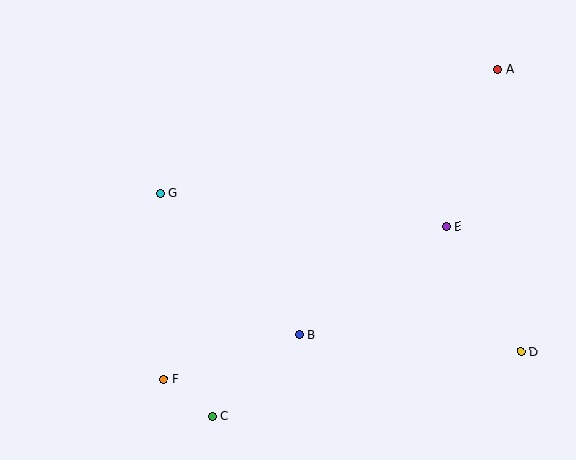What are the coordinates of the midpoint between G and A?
The midpoint between G and A is at (329, 131).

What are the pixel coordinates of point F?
Point F is at (164, 379).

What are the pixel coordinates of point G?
Point G is at (160, 193).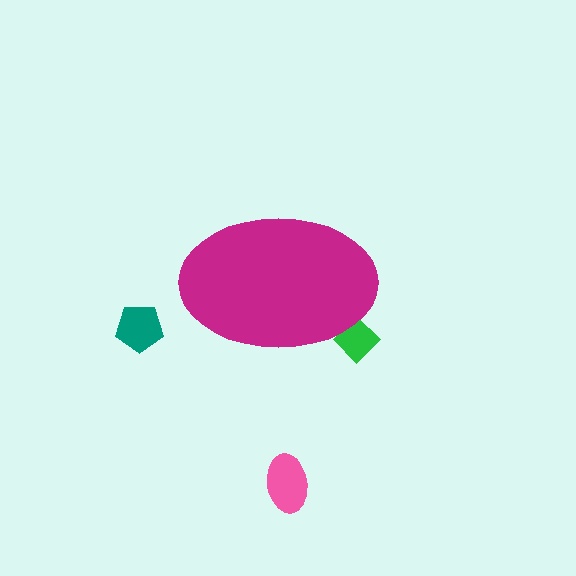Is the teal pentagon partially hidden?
No, the teal pentagon is fully visible.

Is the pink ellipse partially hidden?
No, the pink ellipse is fully visible.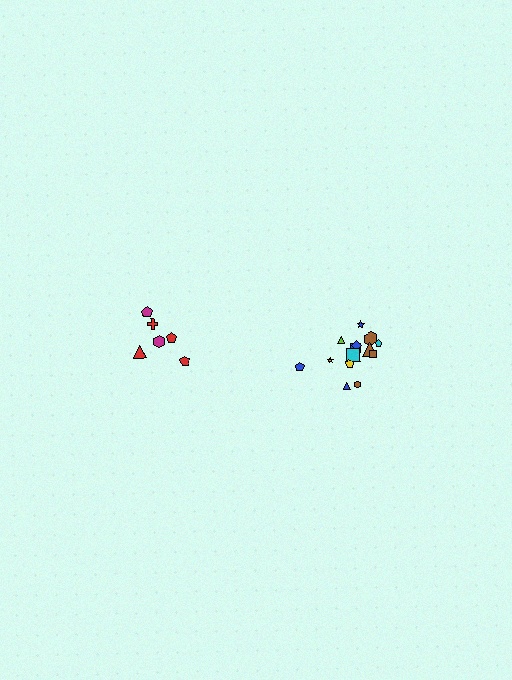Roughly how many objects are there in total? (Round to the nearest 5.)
Roughly 20 objects in total.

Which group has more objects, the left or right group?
The right group.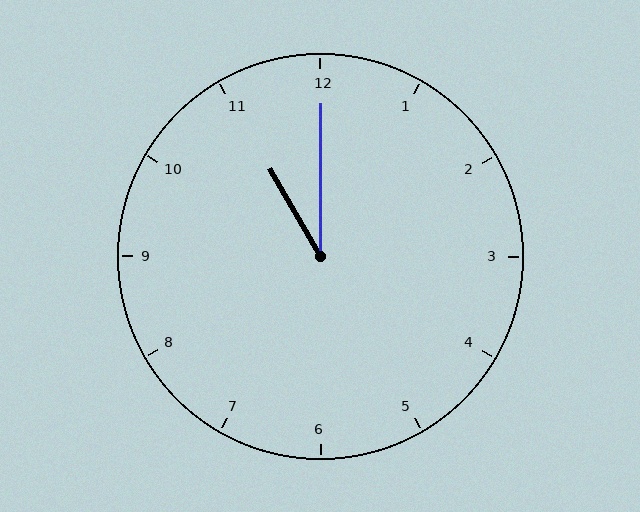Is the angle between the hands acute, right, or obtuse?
It is acute.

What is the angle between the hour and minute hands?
Approximately 30 degrees.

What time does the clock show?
11:00.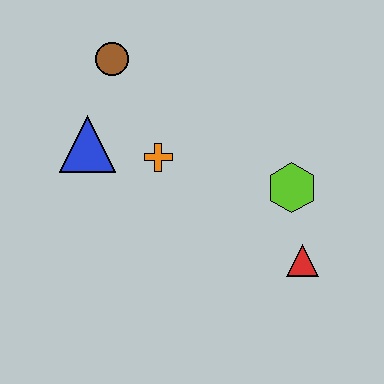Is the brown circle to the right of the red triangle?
No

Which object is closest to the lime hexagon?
The red triangle is closest to the lime hexagon.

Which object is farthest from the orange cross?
The red triangle is farthest from the orange cross.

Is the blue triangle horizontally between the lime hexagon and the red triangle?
No